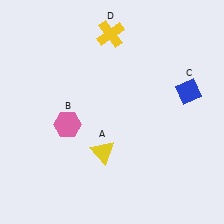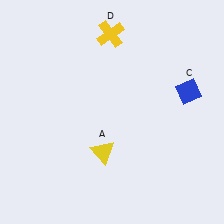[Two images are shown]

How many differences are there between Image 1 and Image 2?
There is 1 difference between the two images.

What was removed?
The pink hexagon (B) was removed in Image 2.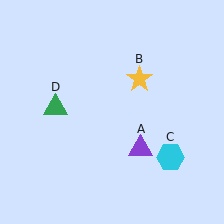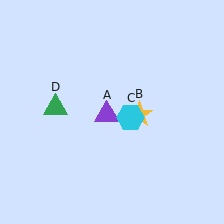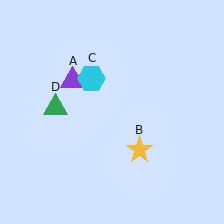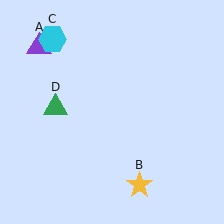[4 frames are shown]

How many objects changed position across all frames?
3 objects changed position: purple triangle (object A), yellow star (object B), cyan hexagon (object C).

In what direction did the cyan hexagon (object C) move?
The cyan hexagon (object C) moved up and to the left.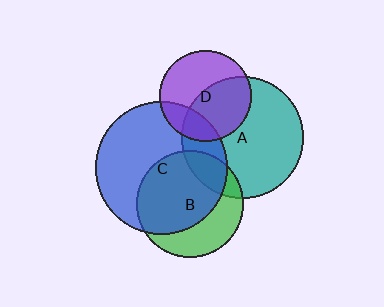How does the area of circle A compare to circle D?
Approximately 1.8 times.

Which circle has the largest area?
Circle C (blue).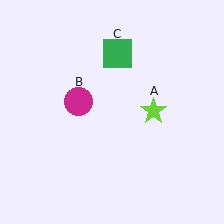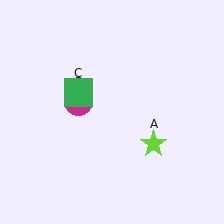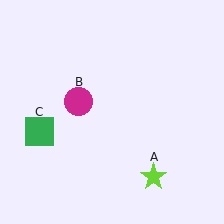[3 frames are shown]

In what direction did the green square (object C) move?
The green square (object C) moved down and to the left.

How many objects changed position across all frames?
2 objects changed position: lime star (object A), green square (object C).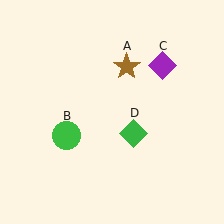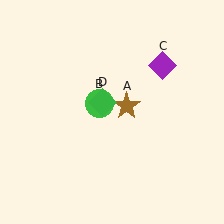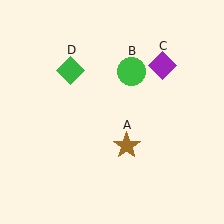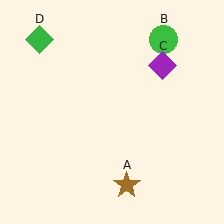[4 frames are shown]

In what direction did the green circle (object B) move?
The green circle (object B) moved up and to the right.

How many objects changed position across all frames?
3 objects changed position: brown star (object A), green circle (object B), green diamond (object D).